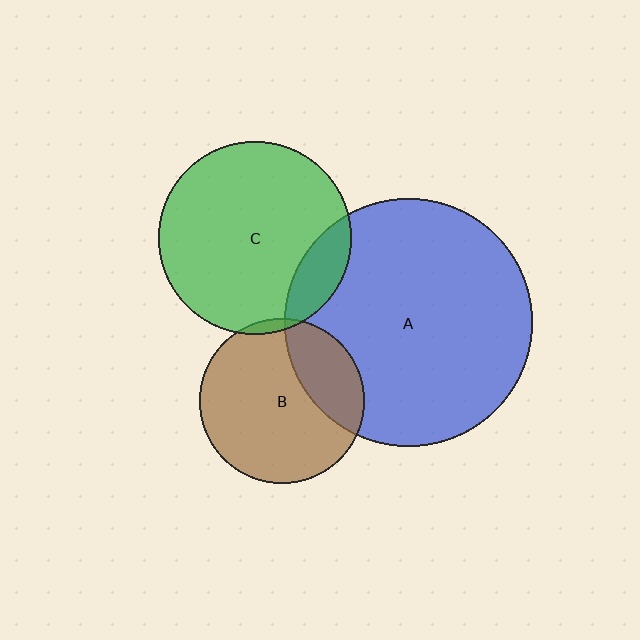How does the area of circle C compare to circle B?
Approximately 1.4 times.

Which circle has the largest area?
Circle A (blue).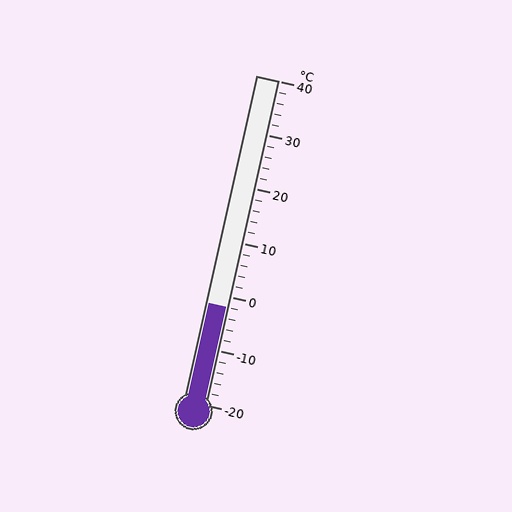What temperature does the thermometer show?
The thermometer shows approximately -2°C.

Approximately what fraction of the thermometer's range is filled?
The thermometer is filled to approximately 30% of its range.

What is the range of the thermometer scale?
The thermometer scale ranges from -20°C to 40°C.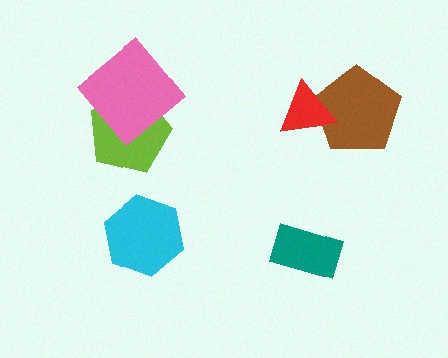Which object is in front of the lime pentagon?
The pink diamond is in front of the lime pentagon.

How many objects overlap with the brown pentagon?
1 object overlaps with the brown pentagon.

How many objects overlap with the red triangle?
1 object overlaps with the red triangle.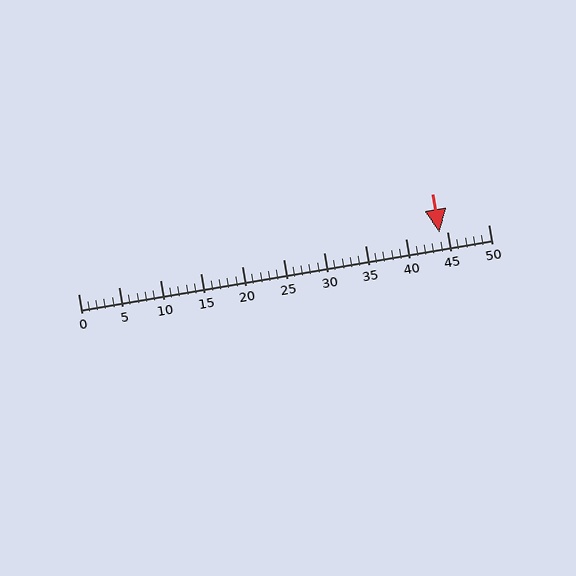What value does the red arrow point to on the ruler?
The red arrow points to approximately 44.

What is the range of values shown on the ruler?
The ruler shows values from 0 to 50.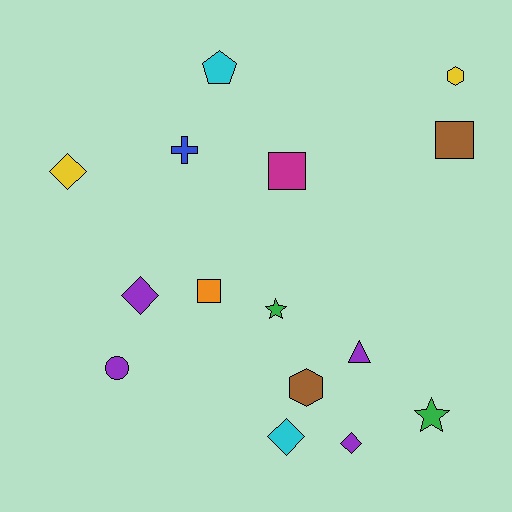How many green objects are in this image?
There are 2 green objects.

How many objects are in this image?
There are 15 objects.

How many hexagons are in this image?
There are 2 hexagons.